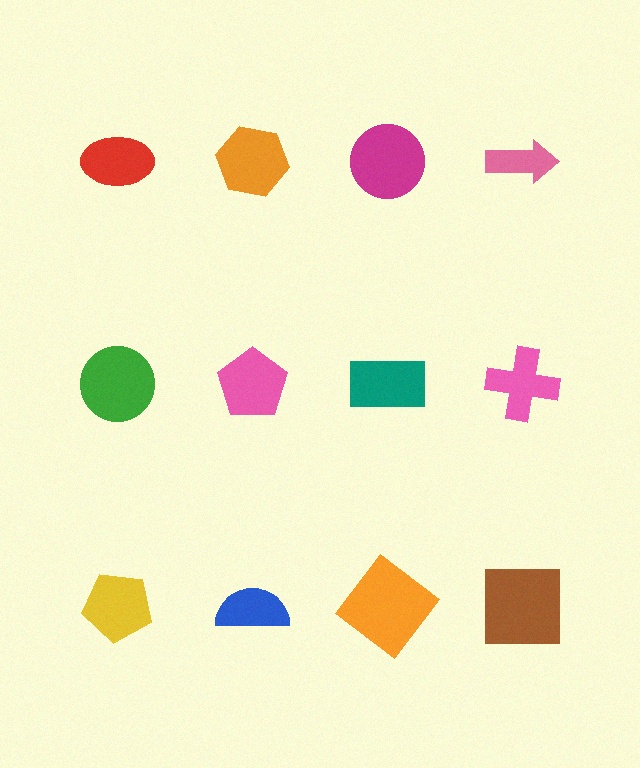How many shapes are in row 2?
4 shapes.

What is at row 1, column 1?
A red ellipse.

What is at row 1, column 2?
An orange hexagon.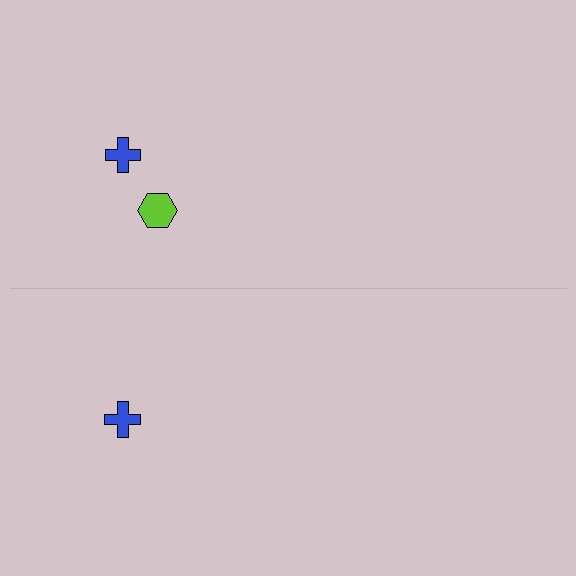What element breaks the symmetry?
A lime hexagon is missing from the bottom side.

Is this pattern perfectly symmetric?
No, the pattern is not perfectly symmetric. A lime hexagon is missing from the bottom side.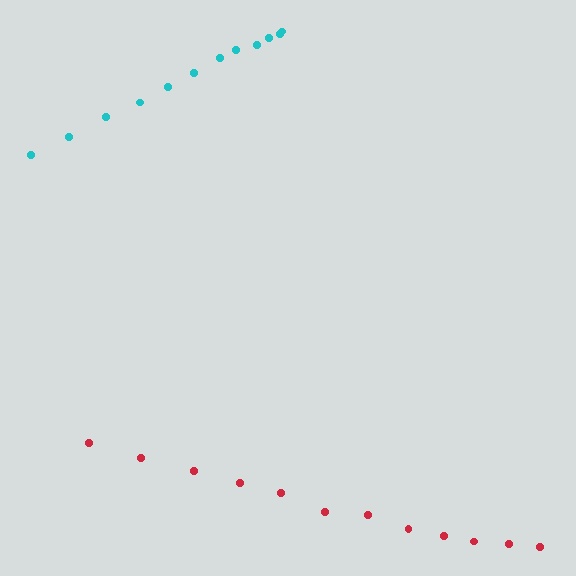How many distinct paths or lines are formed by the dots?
There are 2 distinct paths.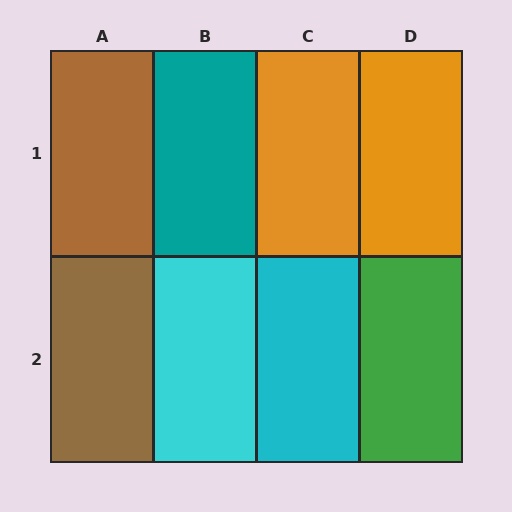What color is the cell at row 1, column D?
Orange.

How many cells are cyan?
2 cells are cyan.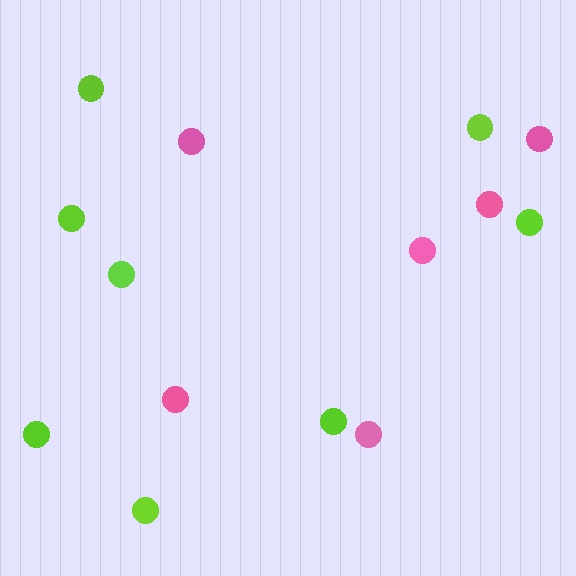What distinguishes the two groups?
There are 2 groups: one group of lime circles (8) and one group of pink circles (6).